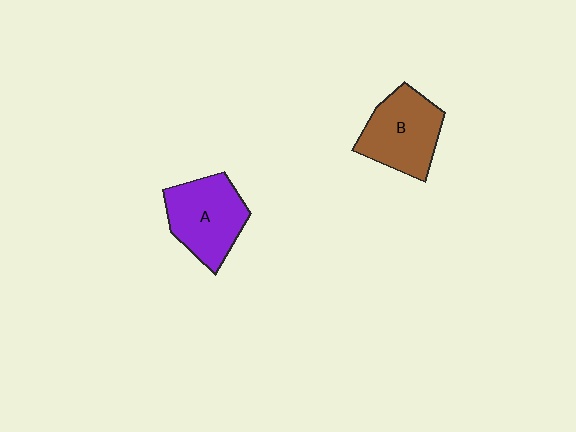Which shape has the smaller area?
Shape B (brown).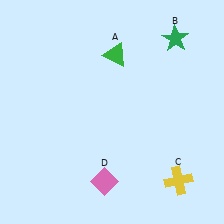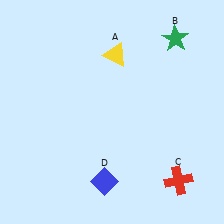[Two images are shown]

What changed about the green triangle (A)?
In Image 1, A is green. In Image 2, it changed to yellow.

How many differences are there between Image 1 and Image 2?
There are 3 differences between the two images.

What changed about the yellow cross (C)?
In Image 1, C is yellow. In Image 2, it changed to red.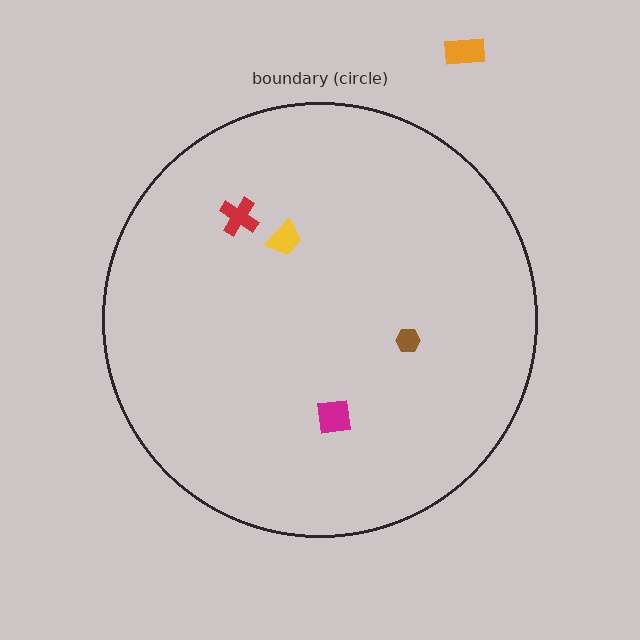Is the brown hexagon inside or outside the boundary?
Inside.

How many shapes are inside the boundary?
4 inside, 1 outside.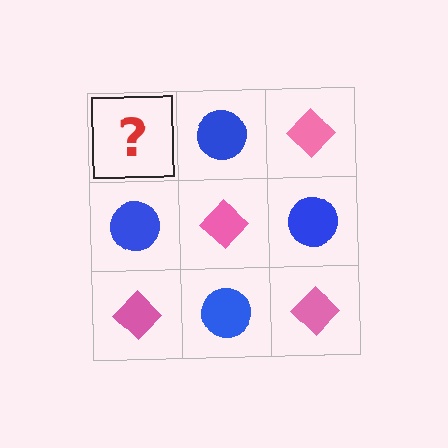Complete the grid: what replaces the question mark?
The question mark should be replaced with a pink diamond.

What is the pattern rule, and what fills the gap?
The rule is that it alternates pink diamond and blue circle in a checkerboard pattern. The gap should be filled with a pink diamond.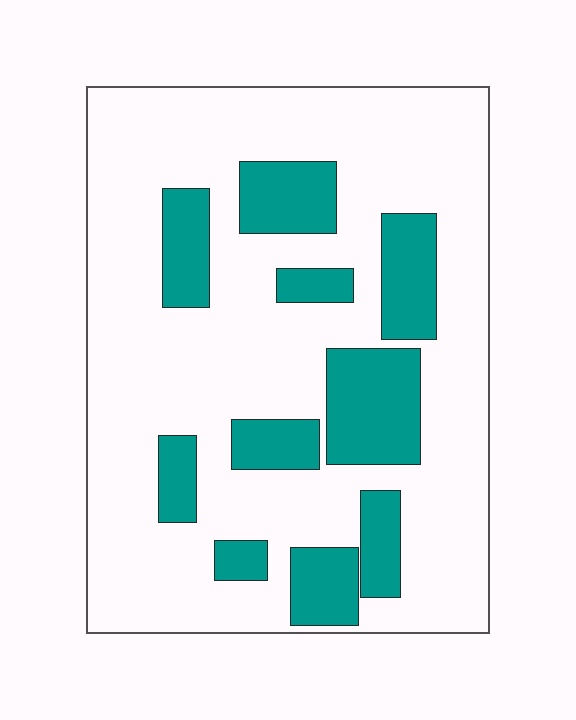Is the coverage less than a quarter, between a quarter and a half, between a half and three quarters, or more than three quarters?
Less than a quarter.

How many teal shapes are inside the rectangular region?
10.